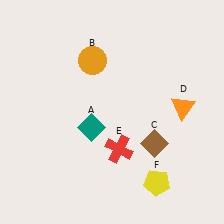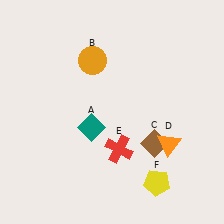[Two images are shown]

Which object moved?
The orange triangle (D) moved down.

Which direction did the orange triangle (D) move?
The orange triangle (D) moved down.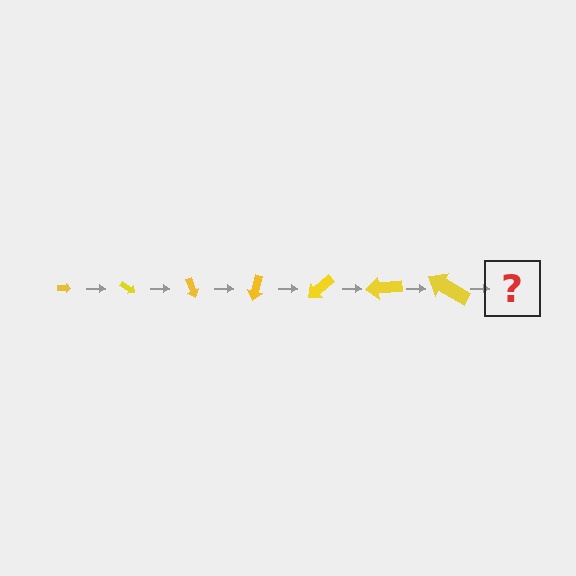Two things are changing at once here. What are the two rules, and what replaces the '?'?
The two rules are that the arrow grows larger each step and it rotates 35 degrees each step. The '?' should be an arrow, larger than the previous one and rotated 245 degrees from the start.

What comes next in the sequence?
The next element should be an arrow, larger than the previous one and rotated 245 degrees from the start.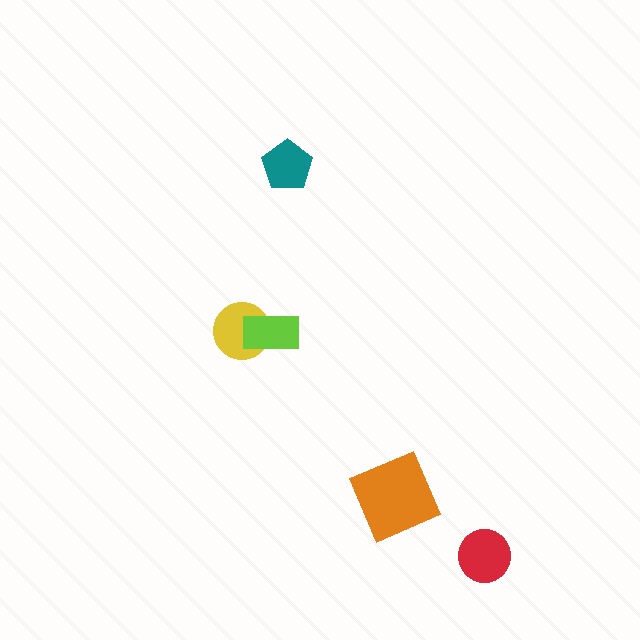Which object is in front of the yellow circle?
The lime rectangle is in front of the yellow circle.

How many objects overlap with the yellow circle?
1 object overlaps with the yellow circle.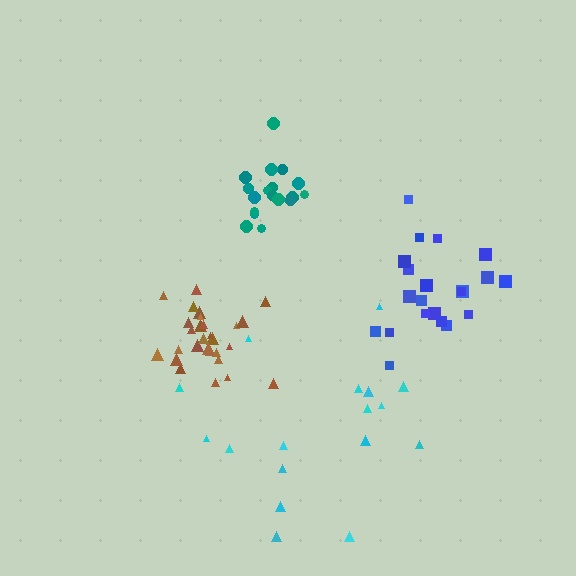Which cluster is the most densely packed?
Brown.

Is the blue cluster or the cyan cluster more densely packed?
Blue.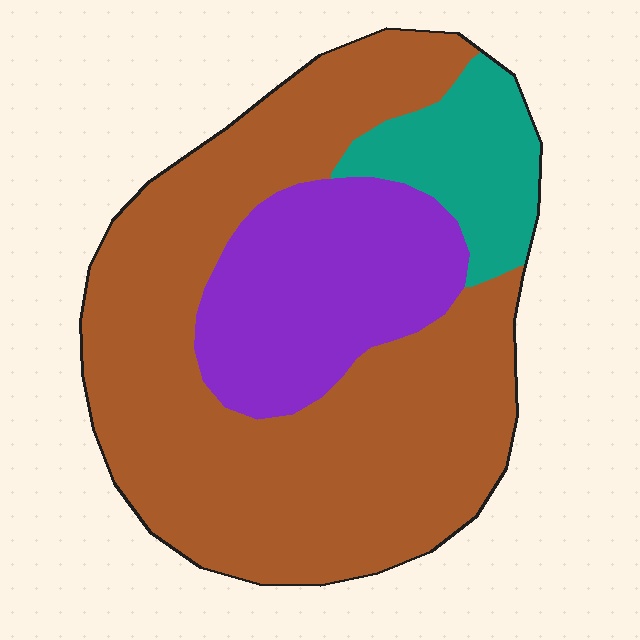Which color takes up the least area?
Teal, at roughly 10%.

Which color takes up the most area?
Brown, at roughly 65%.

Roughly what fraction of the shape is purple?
Purple covers about 25% of the shape.